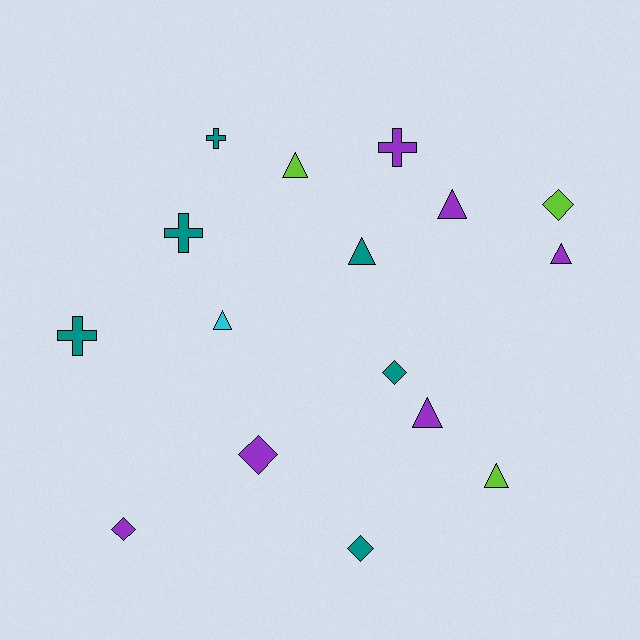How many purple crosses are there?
There is 1 purple cross.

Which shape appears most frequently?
Triangle, with 7 objects.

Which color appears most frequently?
Teal, with 6 objects.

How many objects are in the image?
There are 16 objects.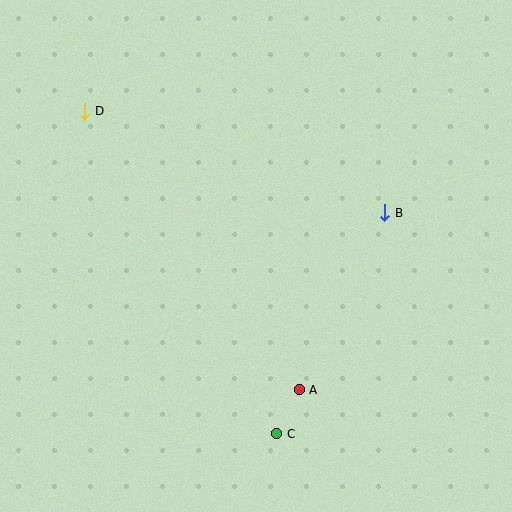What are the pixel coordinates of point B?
Point B is at (384, 213).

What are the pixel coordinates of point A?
Point A is at (299, 390).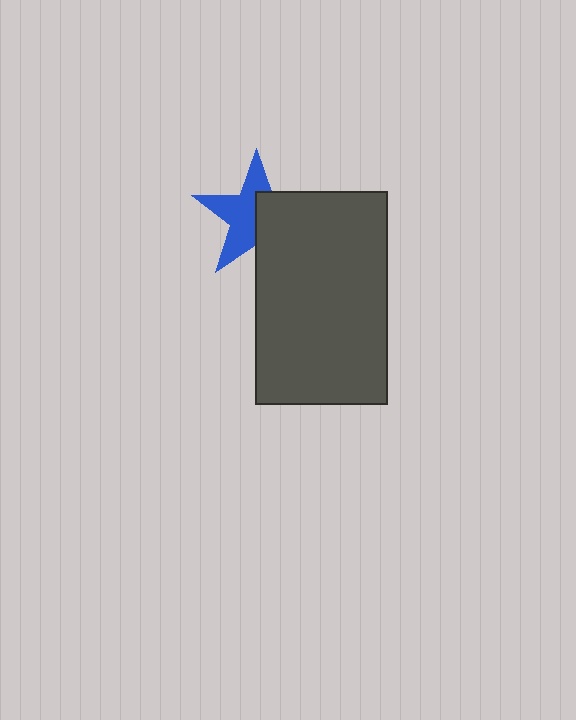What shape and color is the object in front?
The object in front is a dark gray rectangle.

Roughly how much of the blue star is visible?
About half of it is visible (roughly 55%).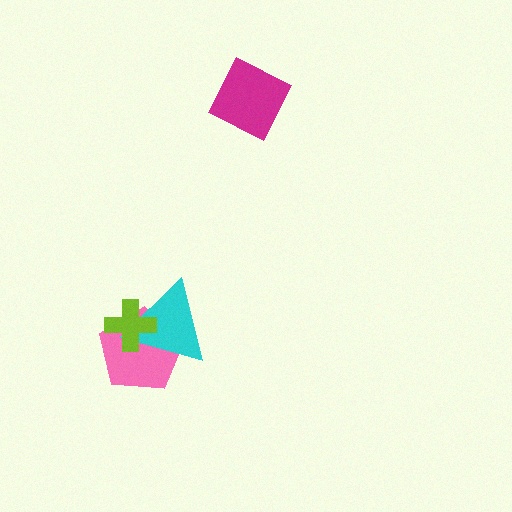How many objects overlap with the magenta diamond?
0 objects overlap with the magenta diamond.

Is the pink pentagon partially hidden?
Yes, it is partially covered by another shape.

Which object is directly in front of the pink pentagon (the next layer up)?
The cyan triangle is directly in front of the pink pentagon.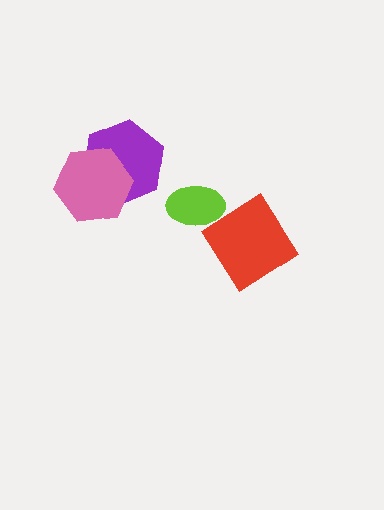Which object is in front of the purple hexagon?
The pink hexagon is in front of the purple hexagon.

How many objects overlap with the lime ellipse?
0 objects overlap with the lime ellipse.